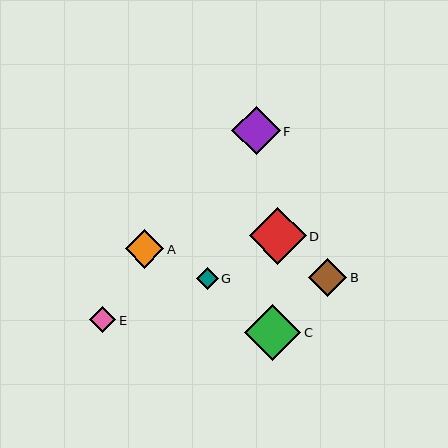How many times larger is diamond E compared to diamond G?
Diamond E is approximately 1.2 times the size of diamond G.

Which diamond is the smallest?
Diamond G is the smallest with a size of approximately 22 pixels.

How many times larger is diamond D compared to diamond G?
Diamond D is approximately 2.6 times the size of diamond G.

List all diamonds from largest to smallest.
From largest to smallest: D, C, F, A, B, E, G.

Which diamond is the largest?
Diamond D is the largest with a size of approximately 57 pixels.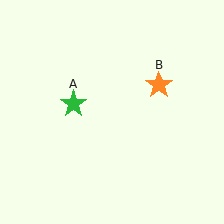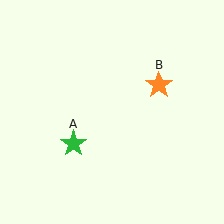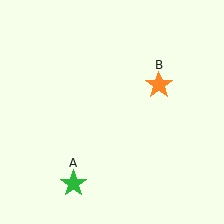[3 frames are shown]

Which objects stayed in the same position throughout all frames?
Orange star (object B) remained stationary.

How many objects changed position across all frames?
1 object changed position: green star (object A).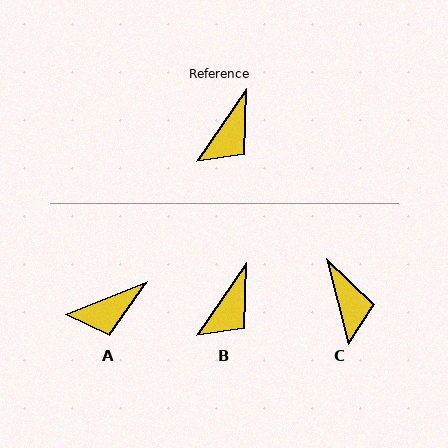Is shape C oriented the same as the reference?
No, it is off by about 48 degrees.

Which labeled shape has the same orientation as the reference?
B.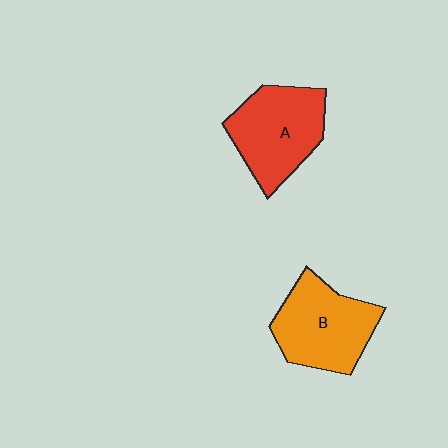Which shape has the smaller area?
Shape B (orange).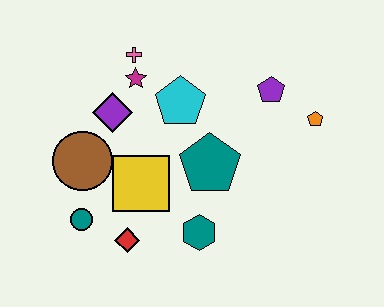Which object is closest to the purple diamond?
The magenta star is closest to the purple diamond.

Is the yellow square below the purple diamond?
Yes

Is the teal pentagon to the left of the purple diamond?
No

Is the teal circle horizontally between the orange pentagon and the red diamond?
No